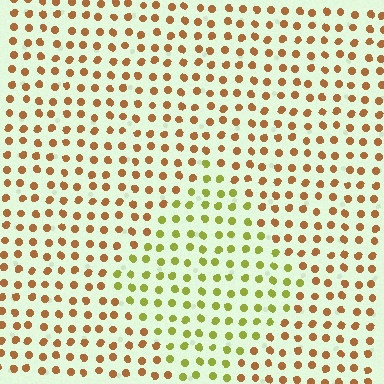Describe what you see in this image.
The image is filled with small brown elements in a uniform arrangement. A diamond-shaped region is visible where the elements are tinted to a slightly different hue, forming a subtle color boundary.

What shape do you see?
I see a diamond.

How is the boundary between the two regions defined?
The boundary is defined purely by a slight shift in hue (about 47 degrees). Spacing, size, and orientation are identical on both sides.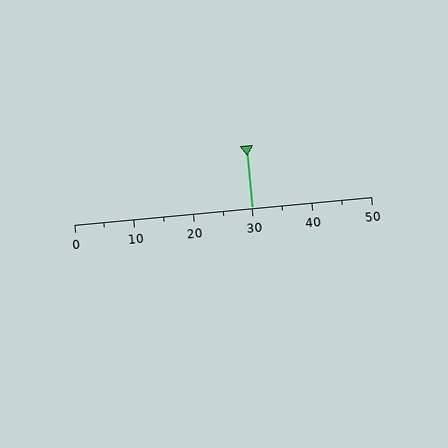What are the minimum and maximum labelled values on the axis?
The axis runs from 0 to 50.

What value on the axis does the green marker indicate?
The marker indicates approximately 30.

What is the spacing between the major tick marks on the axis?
The major ticks are spaced 10 apart.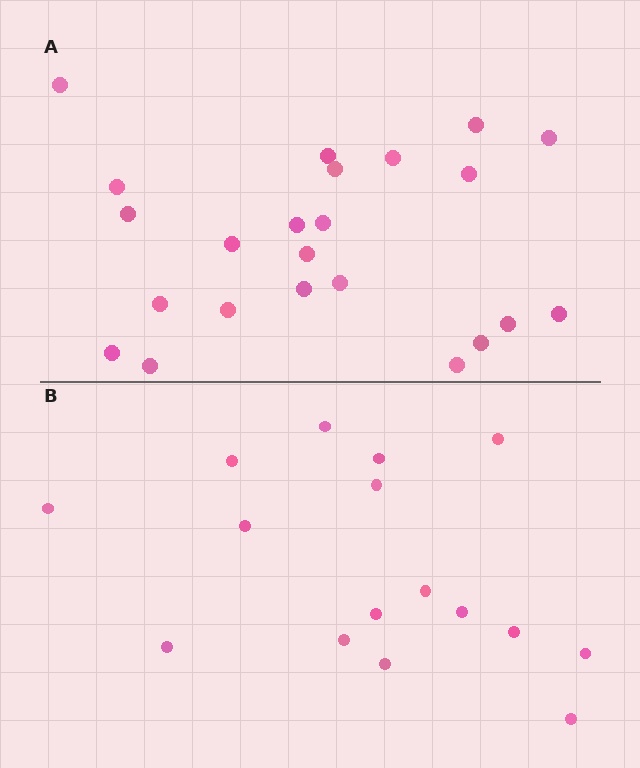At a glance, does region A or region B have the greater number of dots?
Region A (the top region) has more dots.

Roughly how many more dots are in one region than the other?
Region A has roughly 8 or so more dots than region B.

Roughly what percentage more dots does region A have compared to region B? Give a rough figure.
About 45% more.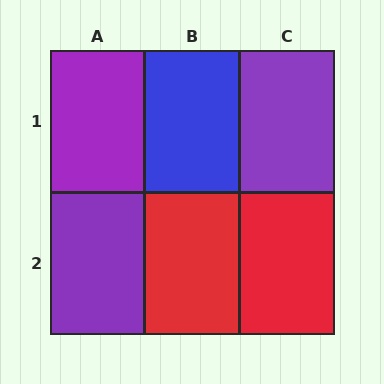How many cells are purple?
3 cells are purple.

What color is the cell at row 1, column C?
Purple.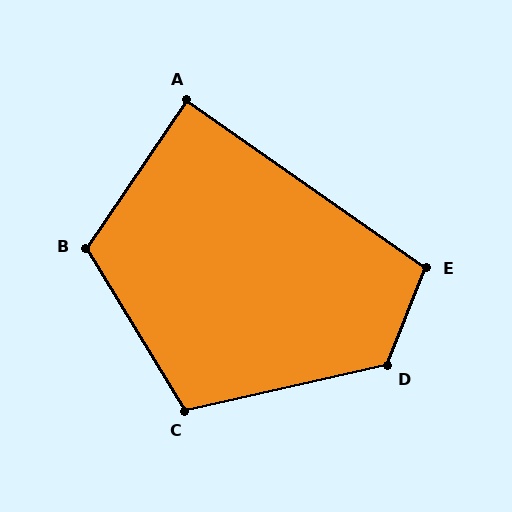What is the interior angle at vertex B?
Approximately 114 degrees (obtuse).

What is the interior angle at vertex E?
Approximately 103 degrees (obtuse).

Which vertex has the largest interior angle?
D, at approximately 125 degrees.